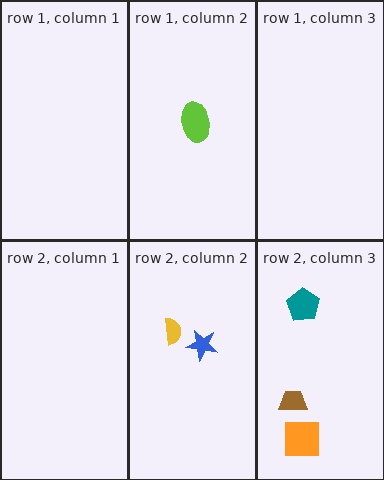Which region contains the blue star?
The row 2, column 2 region.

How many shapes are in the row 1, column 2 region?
1.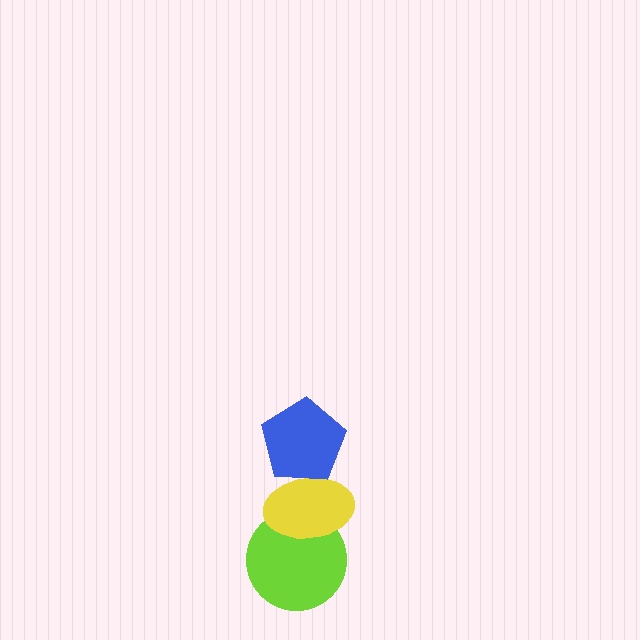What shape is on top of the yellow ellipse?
The blue pentagon is on top of the yellow ellipse.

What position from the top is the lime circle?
The lime circle is 3rd from the top.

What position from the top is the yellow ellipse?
The yellow ellipse is 2nd from the top.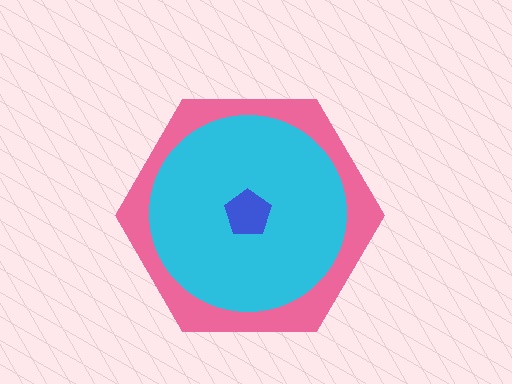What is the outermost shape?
The pink hexagon.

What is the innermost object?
The blue pentagon.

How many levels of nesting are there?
3.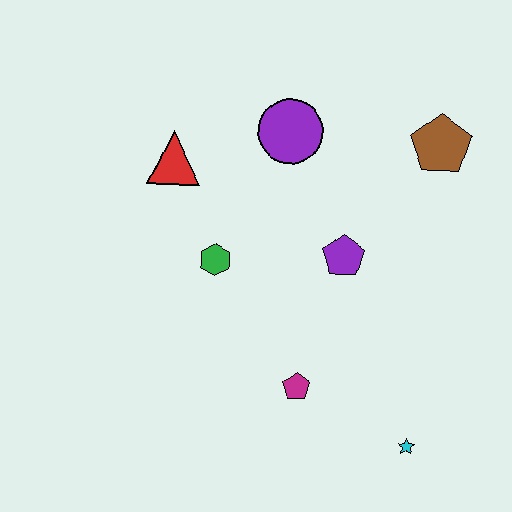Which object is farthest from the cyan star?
The red triangle is farthest from the cyan star.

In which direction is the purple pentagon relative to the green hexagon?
The purple pentagon is to the right of the green hexagon.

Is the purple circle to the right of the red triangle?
Yes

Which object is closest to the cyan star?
The magenta pentagon is closest to the cyan star.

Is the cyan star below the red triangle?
Yes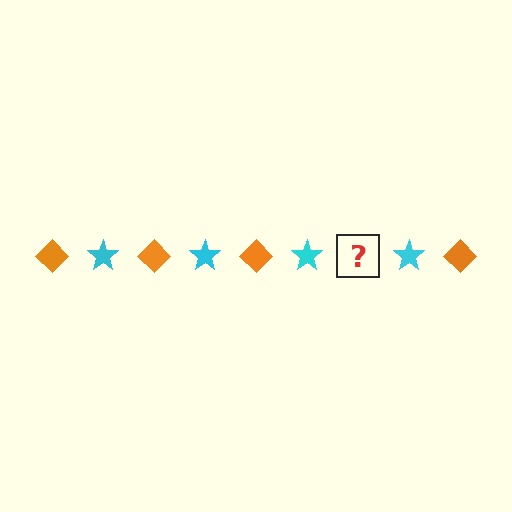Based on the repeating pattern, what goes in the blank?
The blank should be an orange diamond.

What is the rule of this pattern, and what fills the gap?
The rule is that the pattern alternates between orange diamond and cyan star. The gap should be filled with an orange diamond.